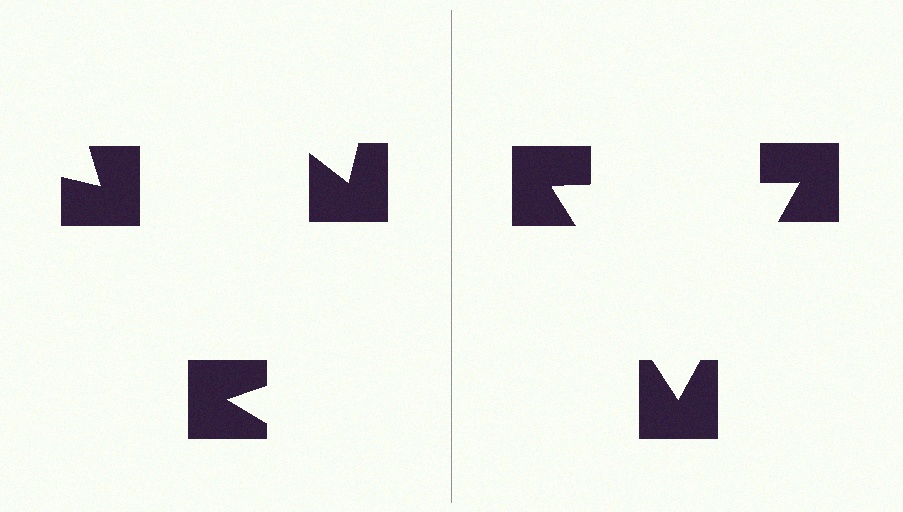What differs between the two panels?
The notched squares are positioned identically on both sides; only the wedge orientations differ. On the right they align to a triangle; on the left they are misaligned.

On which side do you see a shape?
An illusory triangle appears on the right side. On the left side the wedge cuts are rotated, so no coherent shape forms.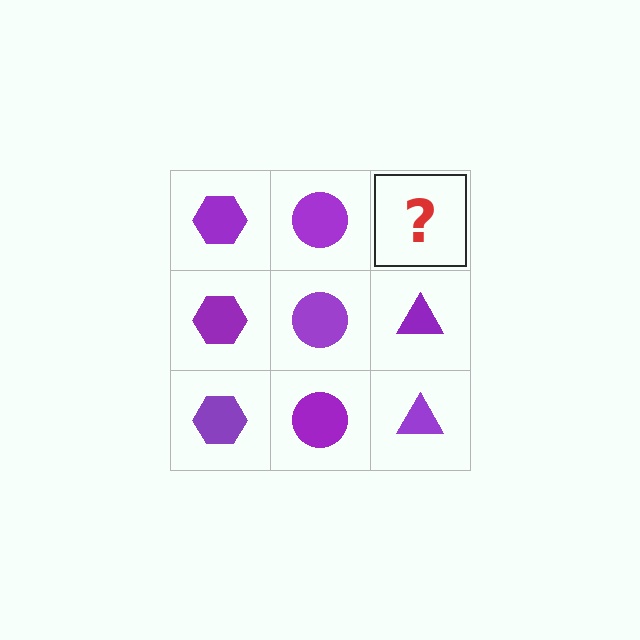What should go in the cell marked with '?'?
The missing cell should contain a purple triangle.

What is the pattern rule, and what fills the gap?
The rule is that each column has a consistent shape. The gap should be filled with a purple triangle.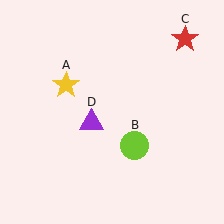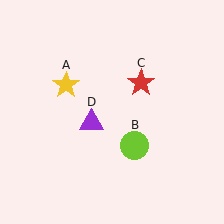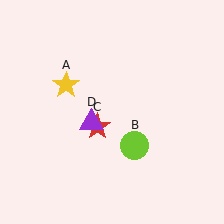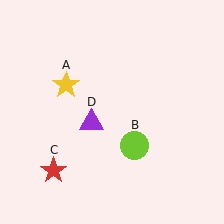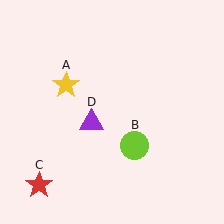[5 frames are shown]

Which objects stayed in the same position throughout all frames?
Yellow star (object A) and lime circle (object B) and purple triangle (object D) remained stationary.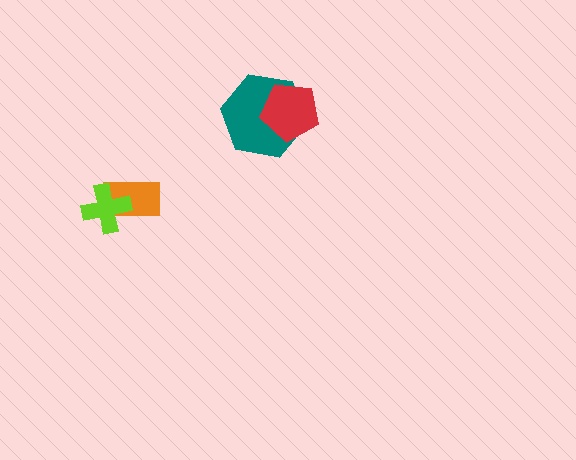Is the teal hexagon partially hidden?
Yes, it is partially covered by another shape.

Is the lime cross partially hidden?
No, no other shape covers it.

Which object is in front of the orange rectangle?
The lime cross is in front of the orange rectangle.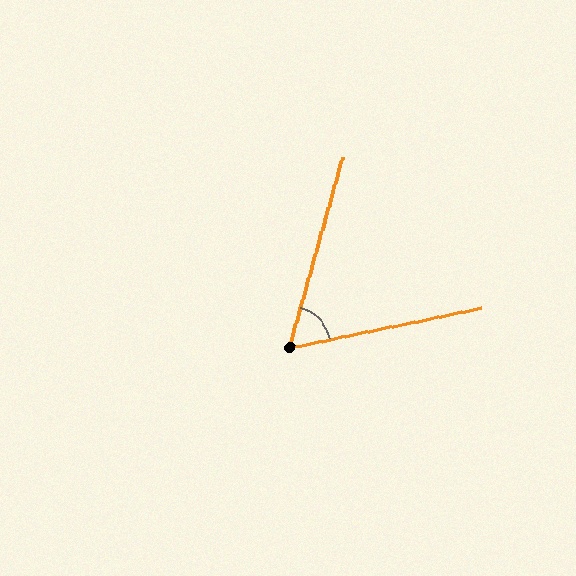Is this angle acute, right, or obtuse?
It is acute.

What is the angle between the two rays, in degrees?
Approximately 62 degrees.